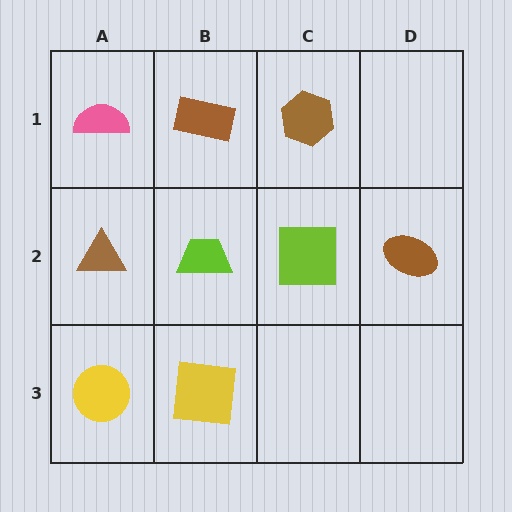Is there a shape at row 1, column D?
No, that cell is empty.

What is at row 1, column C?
A brown hexagon.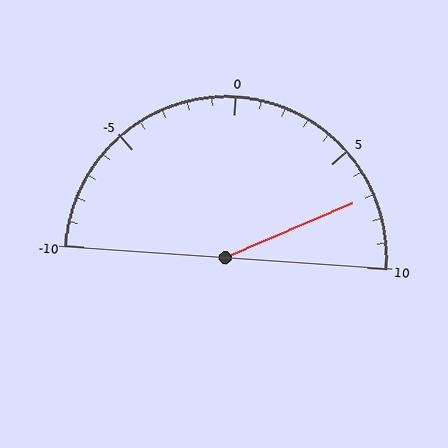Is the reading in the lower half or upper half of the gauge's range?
The reading is in the upper half of the range (-10 to 10).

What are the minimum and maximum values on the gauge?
The gauge ranges from -10 to 10.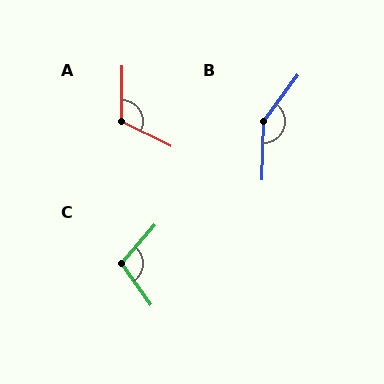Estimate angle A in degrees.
Approximately 117 degrees.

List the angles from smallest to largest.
C (103°), A (117°), B (145°).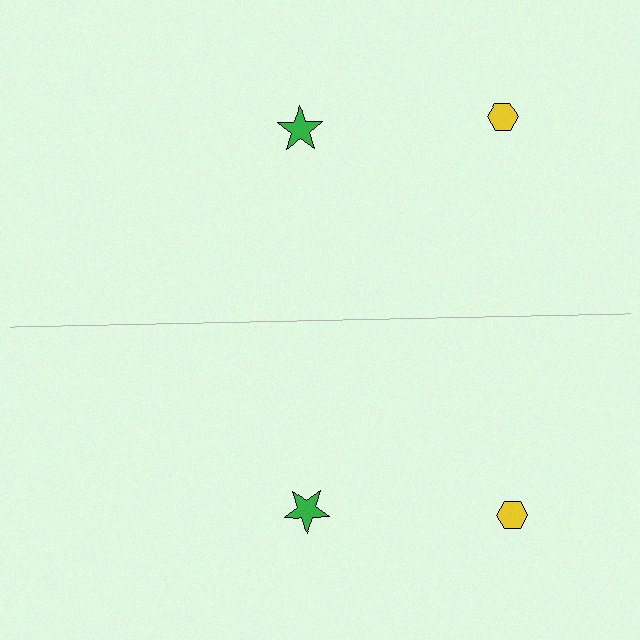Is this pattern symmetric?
Yes, this pattern has bilateral (reflection) symmetry.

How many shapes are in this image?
There are 4 shapes in this image.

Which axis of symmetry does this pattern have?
The pattern has a horizontal axis of symmetry running through the center of the image.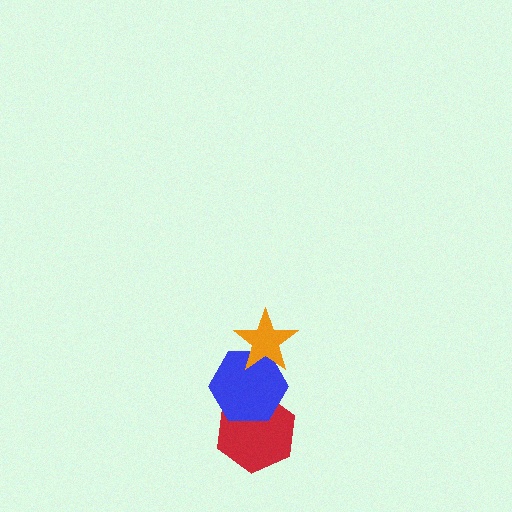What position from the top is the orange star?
The orange star is 1st from the top.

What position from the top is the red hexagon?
The red hexagon is 3rd from the top.